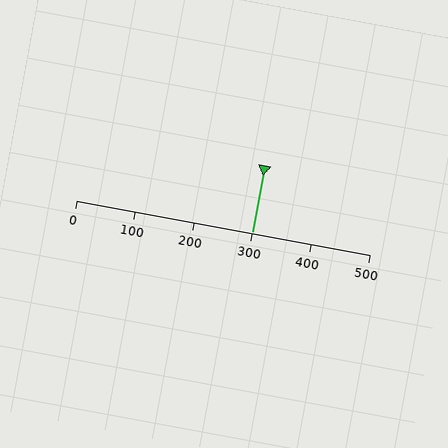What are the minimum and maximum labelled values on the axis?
The axis runs from 0 to 500.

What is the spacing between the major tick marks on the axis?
The major ticks are spaced 100 apart.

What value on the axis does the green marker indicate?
The marker indicates approximately 300.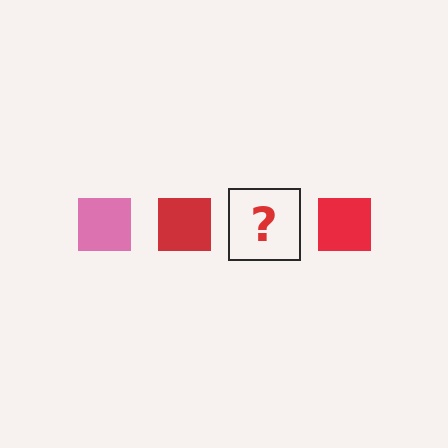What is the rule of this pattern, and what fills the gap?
The rule is that the pattern cycles through pink, red squares. The gap should be filled with a pink square.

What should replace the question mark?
The question mark should be replaced with a pink square.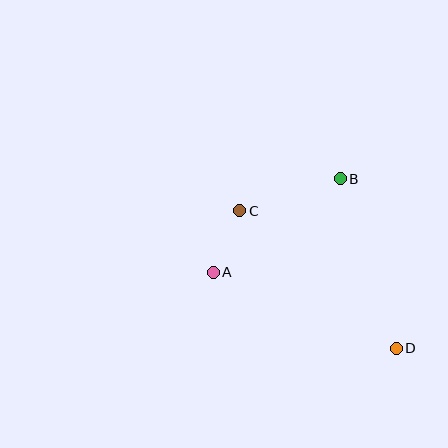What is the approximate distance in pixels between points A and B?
The distance between A and B is approximately 158 pixels.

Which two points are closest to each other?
Points A and C are closest to each other.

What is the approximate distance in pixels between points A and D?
The distance between A and D is approximately 198 pixels.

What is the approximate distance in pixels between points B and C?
The distance between B and C is approximately 105 pixels.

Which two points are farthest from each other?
Points C and D are farthest from each other.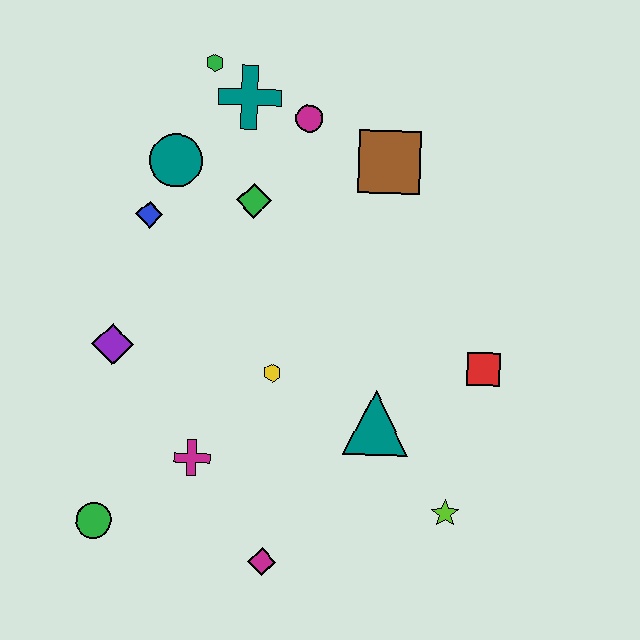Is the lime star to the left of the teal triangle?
No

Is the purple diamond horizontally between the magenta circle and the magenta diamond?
No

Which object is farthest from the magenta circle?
The green circle is farthest from the magenta circle.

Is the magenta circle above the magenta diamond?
Yes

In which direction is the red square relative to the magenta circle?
The red square is below the magenta circle.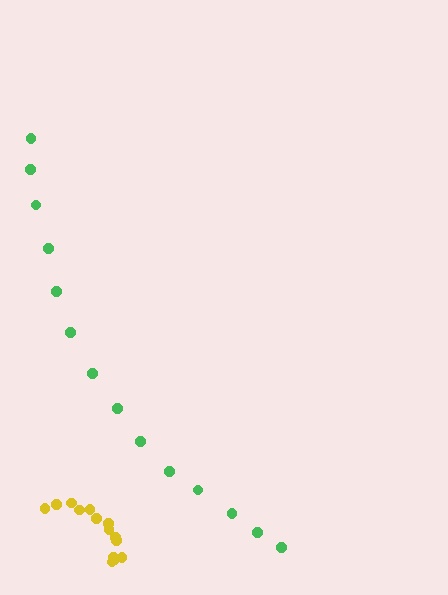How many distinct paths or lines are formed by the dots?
There are 2 distinct paths.